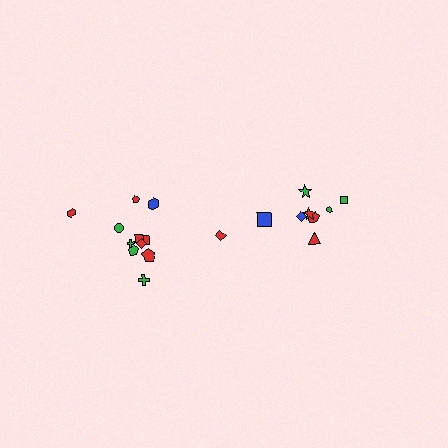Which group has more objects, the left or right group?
The left group.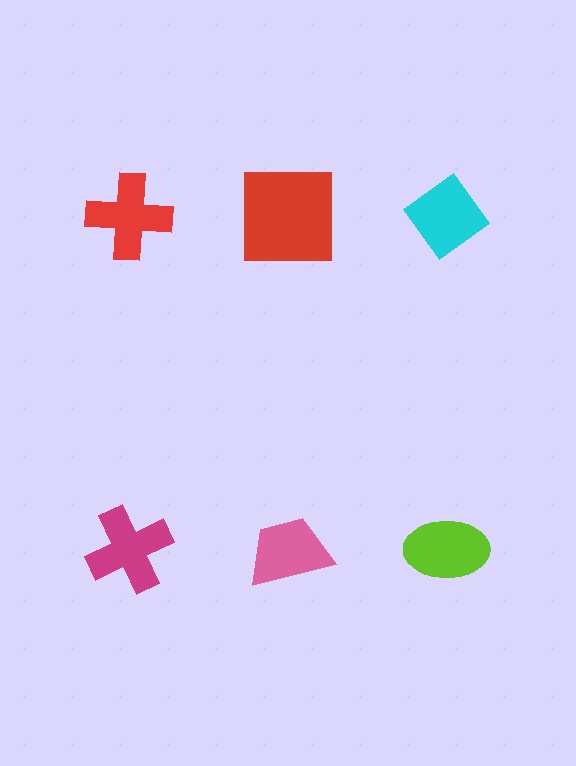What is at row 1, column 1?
A red cross.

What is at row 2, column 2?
A pink trapezoid.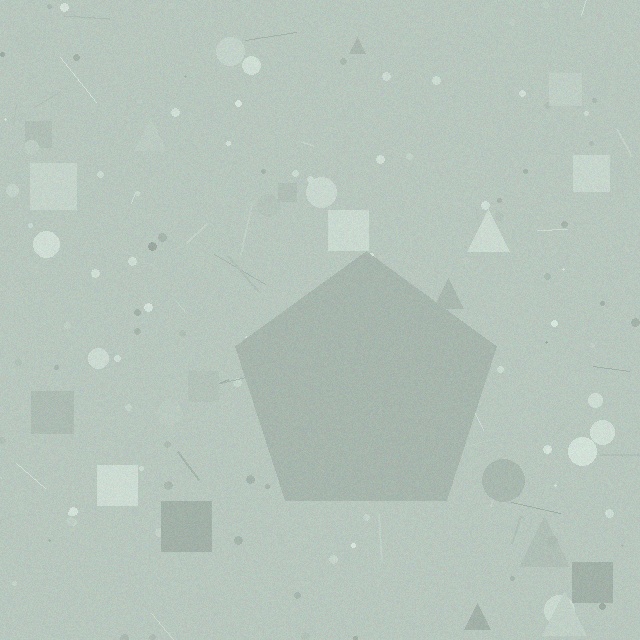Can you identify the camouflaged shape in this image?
The camouflaged shape is a pentagon.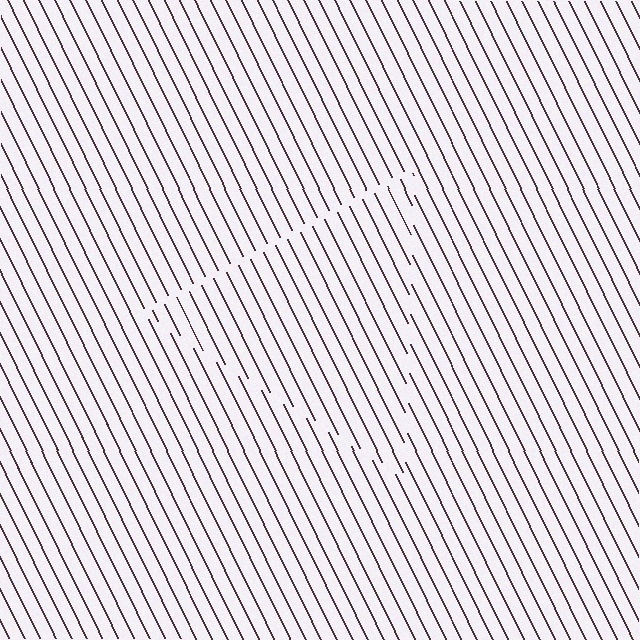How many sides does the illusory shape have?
3 sides — the line-ends trace a triangle.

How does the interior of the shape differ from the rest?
The interior of the shape contains the same grating, shifted by half a period — the contour is defined by the phase discontinuity where line-ends from the inner and outer gratings abut.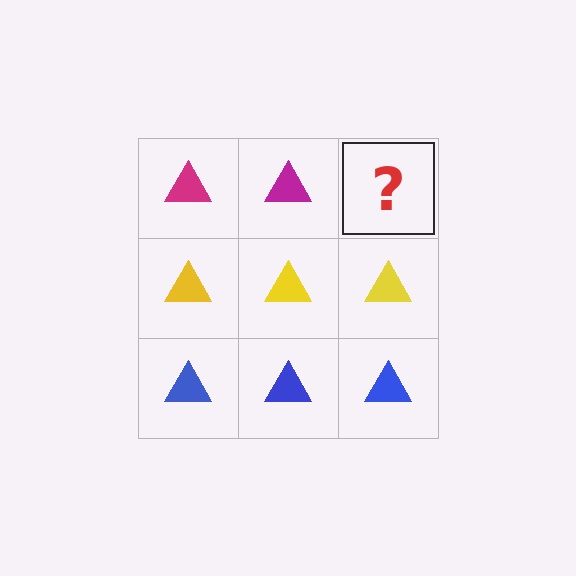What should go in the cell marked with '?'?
The missing cell should contain a magenta triangle.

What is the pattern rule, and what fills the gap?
The rule is that each row has a consistent color. The gap should be filled with a magenta triangle.